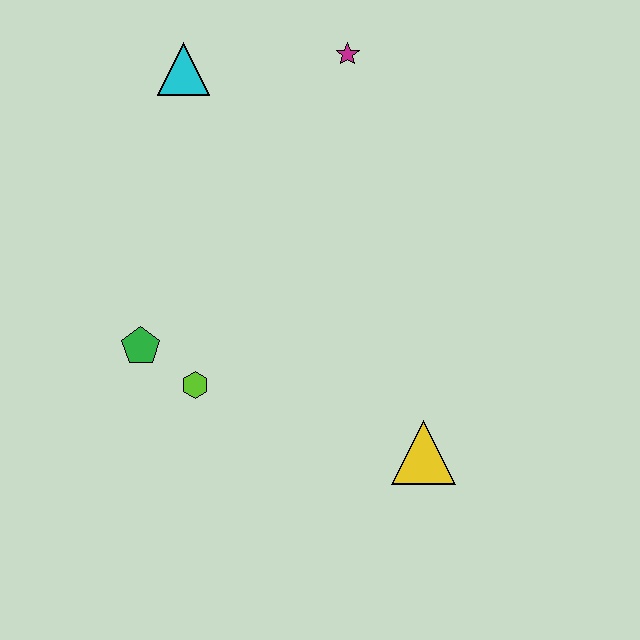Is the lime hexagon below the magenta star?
Yes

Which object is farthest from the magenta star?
The yellow triangle is farthest from the magenta star.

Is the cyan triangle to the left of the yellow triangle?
Yes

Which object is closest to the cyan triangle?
The magenta star is closest to the cyan triangle.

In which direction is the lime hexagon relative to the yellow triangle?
The lime hexagon is to the left of the yellow triangle.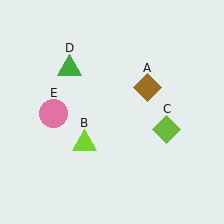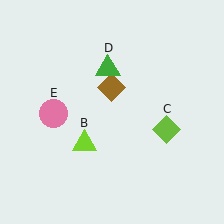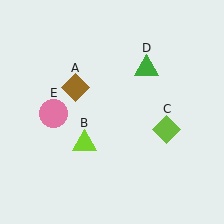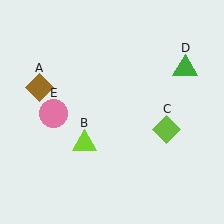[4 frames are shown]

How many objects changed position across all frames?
2 objects changed position: brown diamond (object A), green triangle (object D).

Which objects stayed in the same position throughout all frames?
Lime triangle (object B) and lime diamond (object C) and pink circle (object E) remained stationary.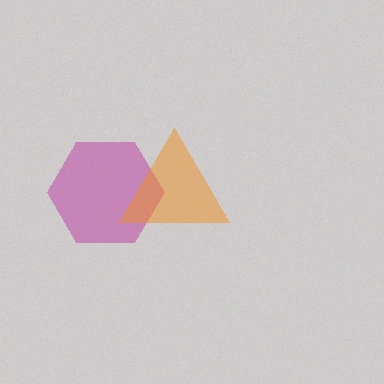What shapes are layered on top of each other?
The layered shapes are: a magenta hexagon, an orange triangle.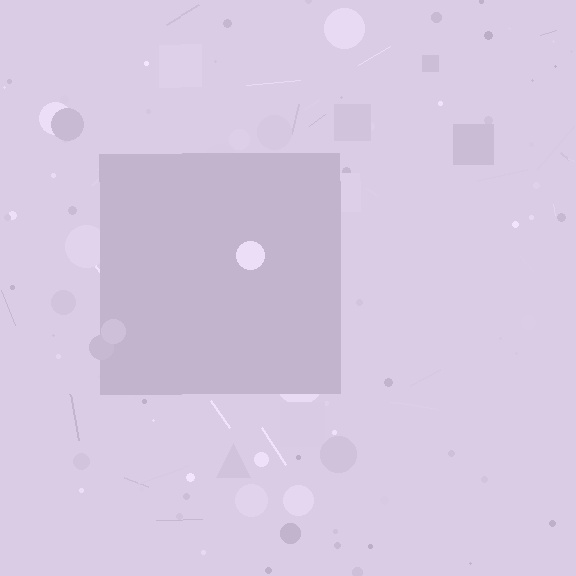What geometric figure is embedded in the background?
A square is embedded in the background.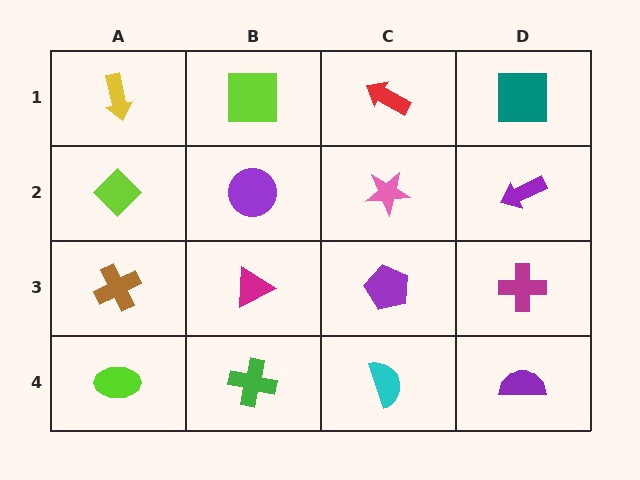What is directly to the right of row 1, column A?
A lime square.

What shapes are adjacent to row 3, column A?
A lime diamond (row 2, column A), a lime ellipse (row 4, column A), a magenta triangle (row 3, column B).